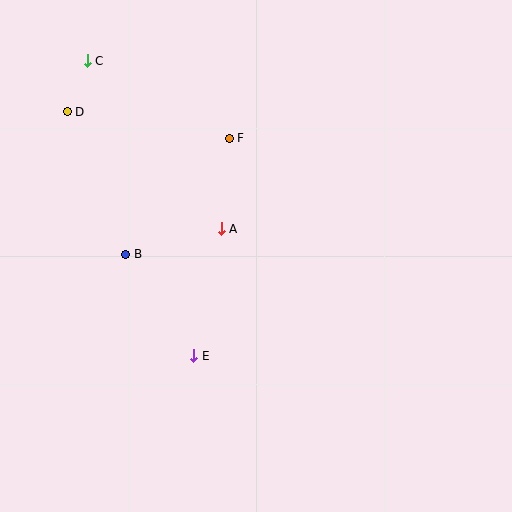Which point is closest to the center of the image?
Point A at (221, 229) is closest to the center.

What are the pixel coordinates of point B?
Point B is at (126, 254).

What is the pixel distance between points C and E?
The distance between C and E is 314 pixels.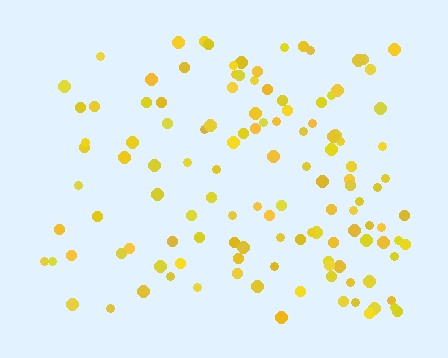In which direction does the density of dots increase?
From left to right, with the right side densest.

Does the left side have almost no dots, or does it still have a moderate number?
Still a moderate number, just noticeably fewer than the right.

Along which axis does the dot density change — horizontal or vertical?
Horizontal.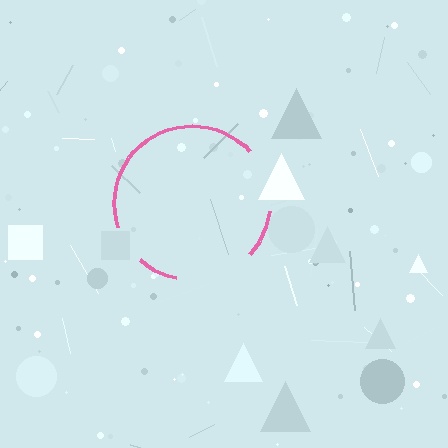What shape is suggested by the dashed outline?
The dashed outline suggests a circle.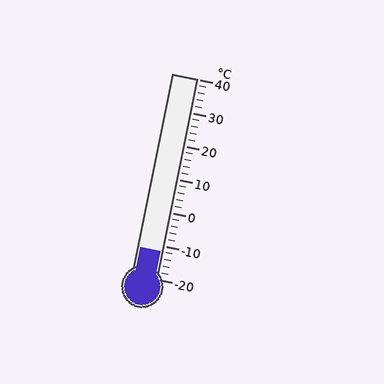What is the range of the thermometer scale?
The thermometer scale ranges from -20°C to 40°C.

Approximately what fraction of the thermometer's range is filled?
The thermometer is filled to approximately 15% of its range.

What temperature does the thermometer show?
The thermometer shows approximately -12°C.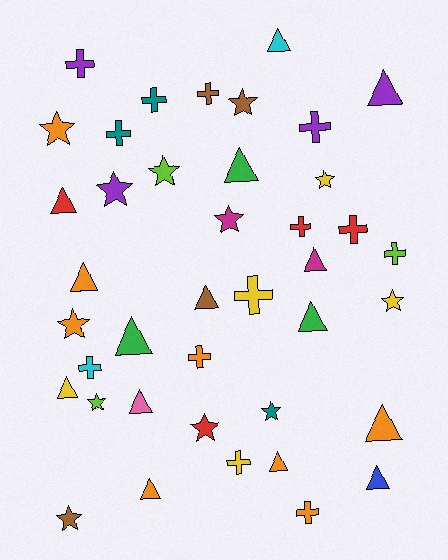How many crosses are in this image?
There are 13 crosses.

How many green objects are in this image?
There are 3 green objects.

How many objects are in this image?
There are 40 objects.